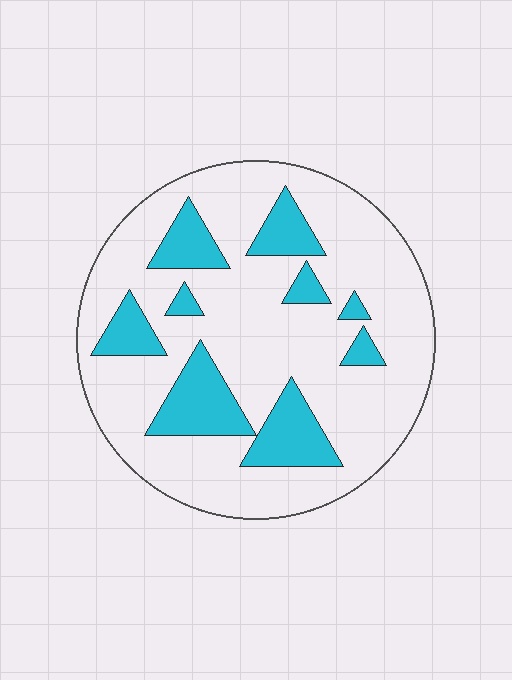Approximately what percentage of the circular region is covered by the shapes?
Approximately 20%.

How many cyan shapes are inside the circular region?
9.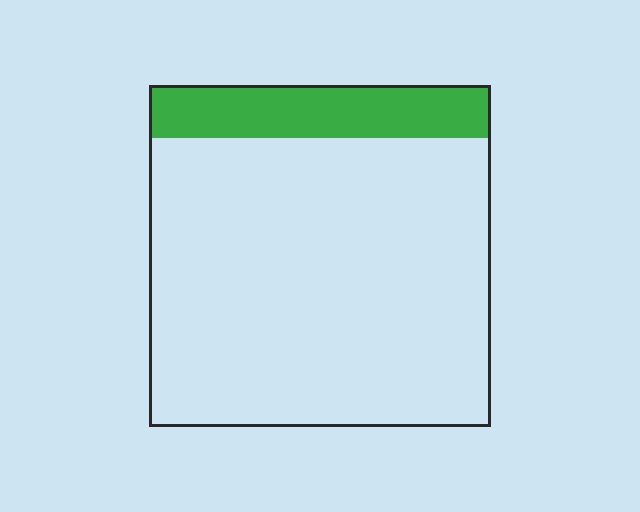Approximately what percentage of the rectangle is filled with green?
Approximately 15%.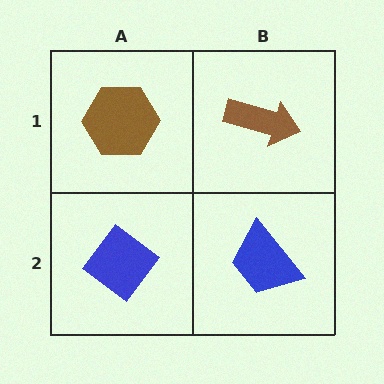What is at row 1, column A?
A brown hexagon.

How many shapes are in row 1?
2 shapes.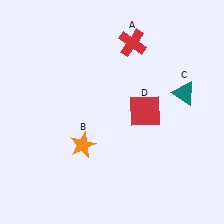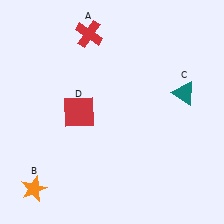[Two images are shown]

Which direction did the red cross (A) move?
The red cross (A) moved left.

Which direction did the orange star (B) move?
The orange star (B) moved left.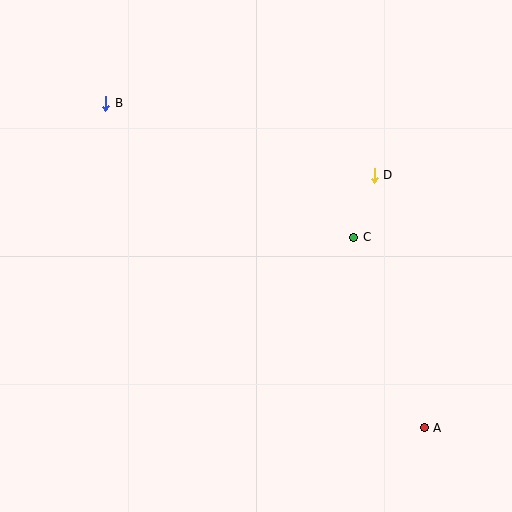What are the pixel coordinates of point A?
Point A is at (424, 428).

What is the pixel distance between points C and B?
The distance between C and B is 282 pixels.